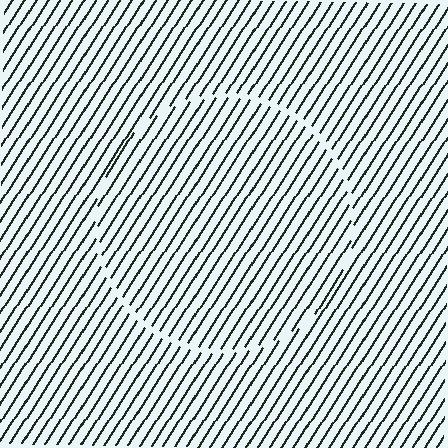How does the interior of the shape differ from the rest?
The interior of the shape contains the same grating, shifted by half a period — the contour is defined by the phase discontinuity where line-ends from the inner and outer gratings abut.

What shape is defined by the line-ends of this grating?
An illusory circle. The interior of the shape contains the same grating, shifted by half a period — the contour is defined by the phase discontinuity where line-ends from the inner and outer gratings abut.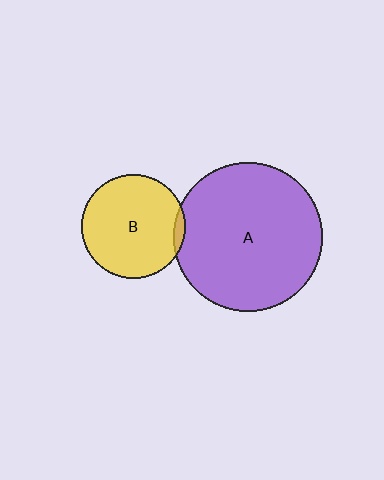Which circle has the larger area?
Circle A (purple).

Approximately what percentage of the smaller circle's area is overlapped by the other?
Approximately 5%.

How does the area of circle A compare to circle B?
Approximately 2.1 times.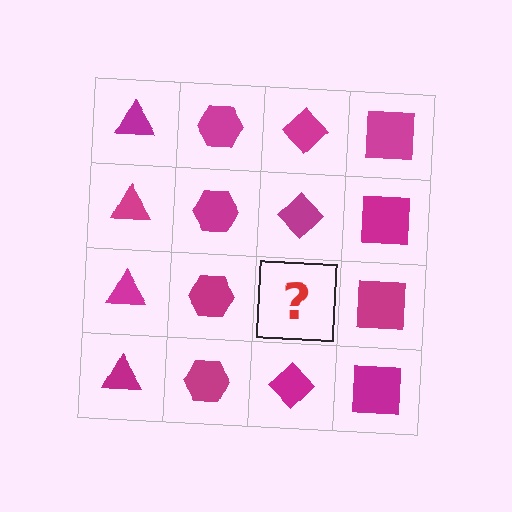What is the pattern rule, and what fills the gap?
The rule is that each column has a consistent shape. The gap should be filled with a magenta diamond.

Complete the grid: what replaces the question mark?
The question mark should be replaced with a magenta diamond.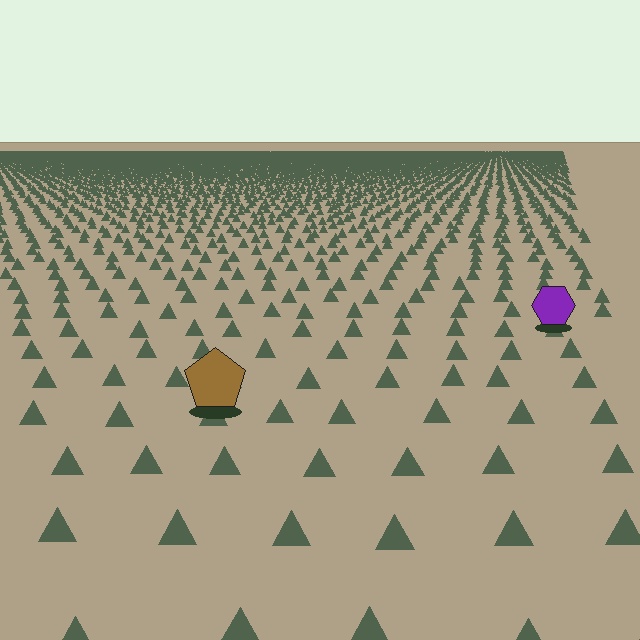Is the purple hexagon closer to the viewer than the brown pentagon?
No. The brown pentagon is closer — you can tell from the texture gradient: the ground texture is coarser near it.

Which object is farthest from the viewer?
The purple hexagon is farthest from the viewer. It appears smaller and the ground texture around it is denser.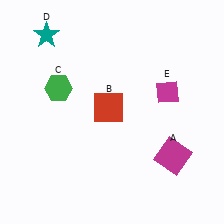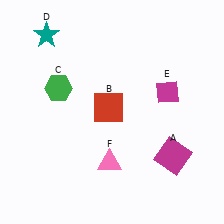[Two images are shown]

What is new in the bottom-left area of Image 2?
A pink triangle (F) was added in the bottom-left area of Image 2.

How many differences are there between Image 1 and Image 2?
There is 1 difference between the two images.